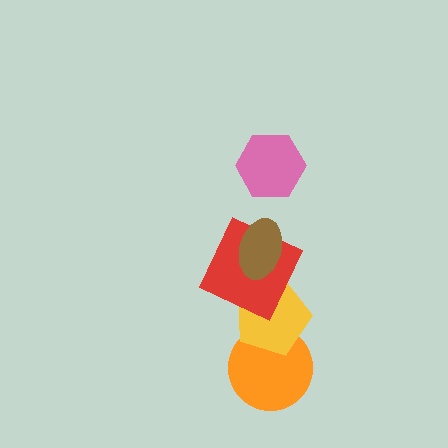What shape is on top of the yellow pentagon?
The red square is on top of the yellow pentagon.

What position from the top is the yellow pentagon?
The yellow pentagon is 4th from the top.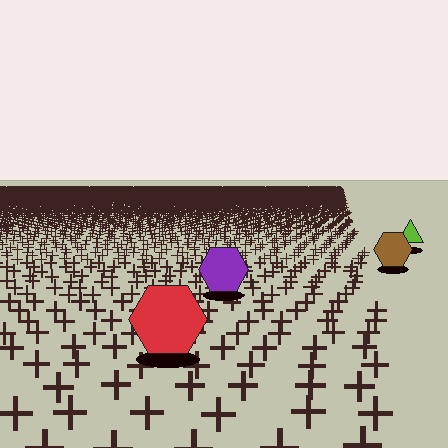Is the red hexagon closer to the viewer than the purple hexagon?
Yes. The red hexagon is closer — you can tell from the texture gradient: the ground texture is coarser near it.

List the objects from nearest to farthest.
From nearest to farthest: the red hexagon, the purple hexagon, the brown hexagon, the lime triangle.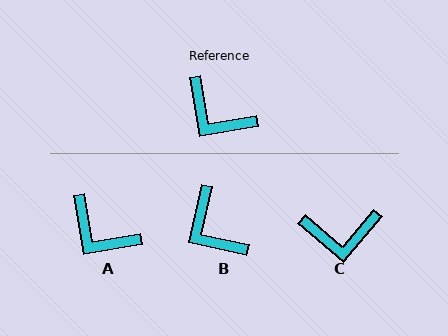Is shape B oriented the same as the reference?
No, it is off by about 22 degrees.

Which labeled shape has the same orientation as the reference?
A.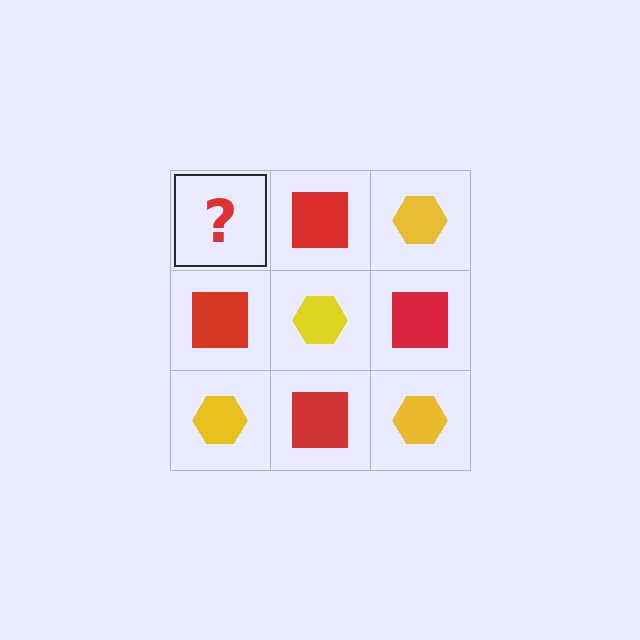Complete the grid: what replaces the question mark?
The question mark should be replaced with a yellow hexagon.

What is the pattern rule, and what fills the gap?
The rule is that it alternates yellow hexagon and red square in a checkerboard pattern. The gap should be filled with a yellow hexagon.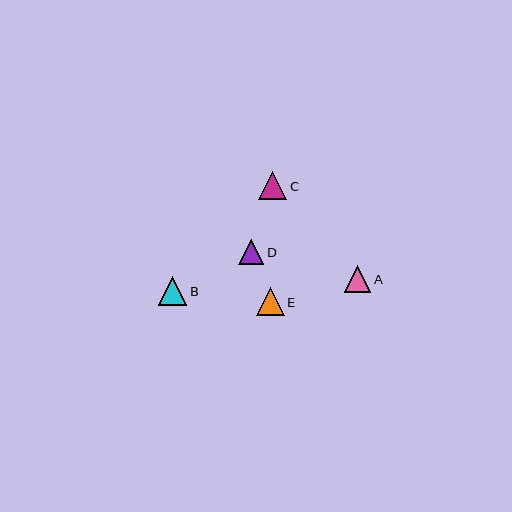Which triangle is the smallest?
Triangle D is the smallest with a size of approximately 25 pixels.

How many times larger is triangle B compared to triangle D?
Triangle B is approximately 1.1 times the size of triangle D.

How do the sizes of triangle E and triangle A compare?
Triangle E and triangle A are approximately the same size.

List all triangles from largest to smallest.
From largest to smallest: B, E, C, A, D.